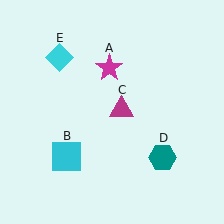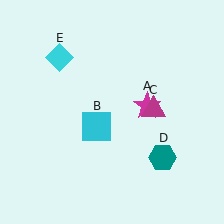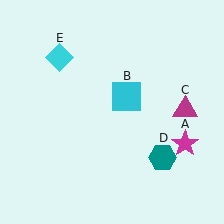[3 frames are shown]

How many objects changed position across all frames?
3 objects changed position: magenta star (object A), cyan square (object B), magenta triangle (object C).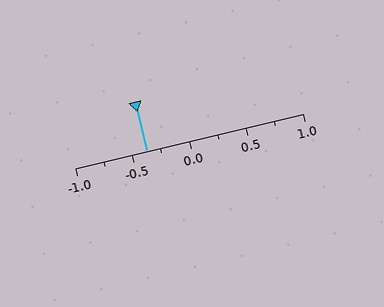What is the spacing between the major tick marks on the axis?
The major ticks are spaced 0.5 apart.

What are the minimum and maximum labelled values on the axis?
The axis runs from -1.0 to 1.0.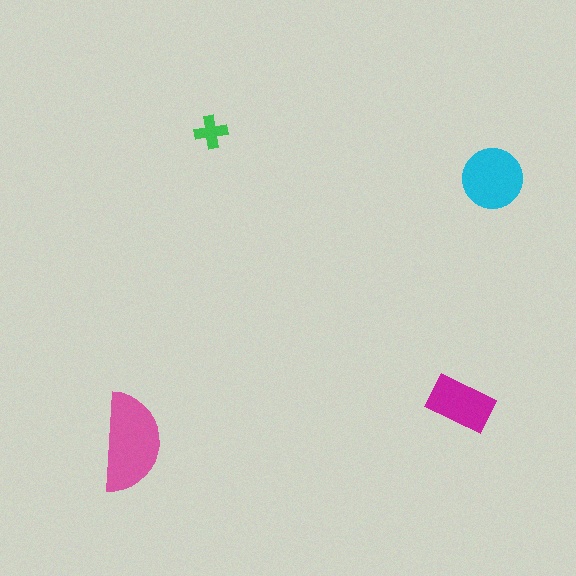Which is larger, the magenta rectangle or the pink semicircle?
The pink semicircle.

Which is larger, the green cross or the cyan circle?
The cyan circle.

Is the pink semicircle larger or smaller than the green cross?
Larger.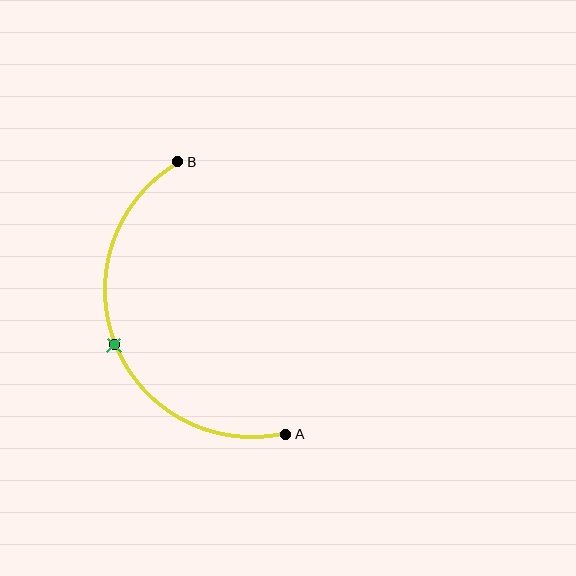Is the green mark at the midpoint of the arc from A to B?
Yes. The green mark lies on the arc at equal arc-length from both A and B — it is the arc midpoint.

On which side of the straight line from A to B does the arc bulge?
The arc bulges to the left of the straight line connecting A and B.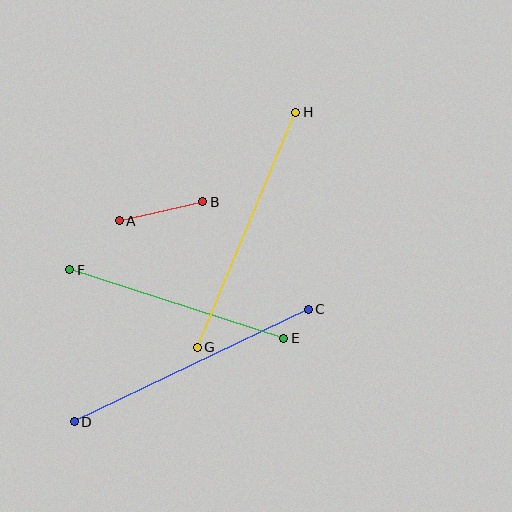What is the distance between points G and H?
The distance is approximately 255 pixels.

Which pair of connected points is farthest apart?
Points C and D are farthest apart.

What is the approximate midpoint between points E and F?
The midpoint is at approximately (177, 304) pixels.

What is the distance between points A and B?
The distance is approximately 86 pixels.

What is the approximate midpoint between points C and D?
The midpoint is at approximately (191, 365) pixels.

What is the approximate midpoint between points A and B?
The midpoint is at approximately (161, 211) pixels.